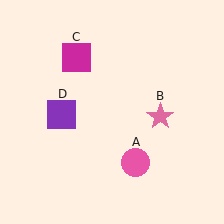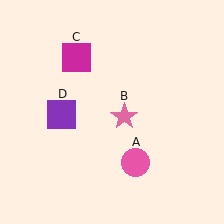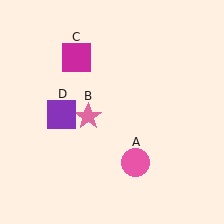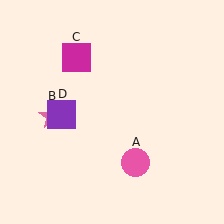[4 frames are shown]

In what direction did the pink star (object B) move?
The pink star (object B) moved left.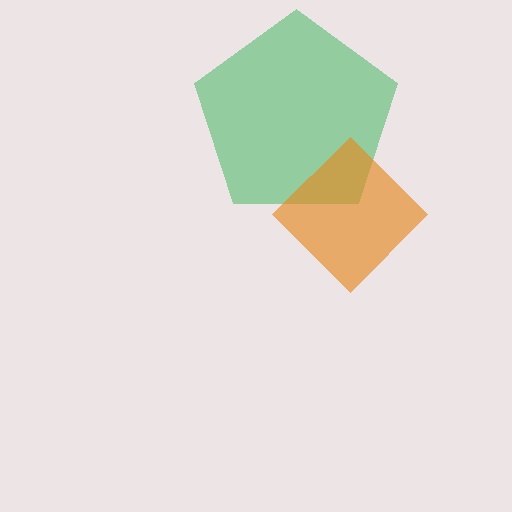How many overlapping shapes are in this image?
There are 2 overlapping shapes in the image.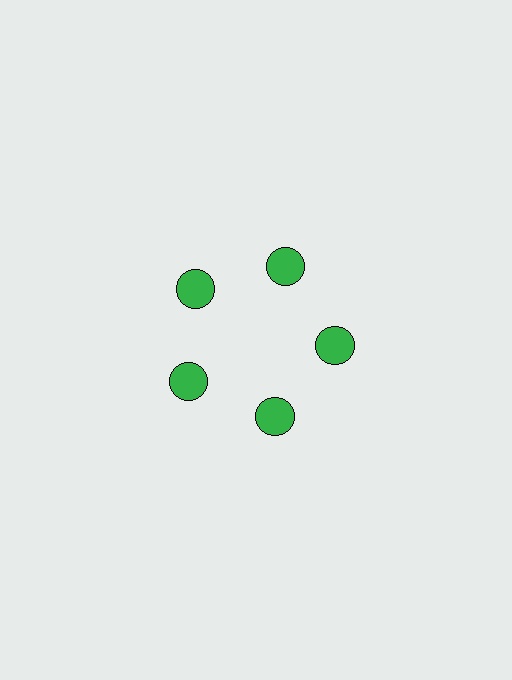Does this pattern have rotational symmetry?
Yes, this pattern has 5-fold rotational symmetry. It looks the same after rotating 72 degrees around the center.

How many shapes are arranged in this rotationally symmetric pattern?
There are 5 shapes, arranged in 5 groups of 1.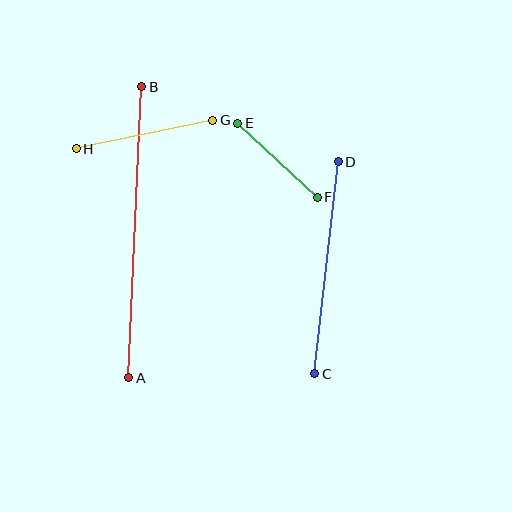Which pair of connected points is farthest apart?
Points A and B are farthest apart.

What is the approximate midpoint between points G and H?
The midpoint is at approximately (144, 135) pixels.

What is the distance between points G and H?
The distance is approximately 140 pixels.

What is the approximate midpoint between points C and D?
The midpoint is at approximately (326, 268) pixels.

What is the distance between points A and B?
The distance is approximately 291 pixels.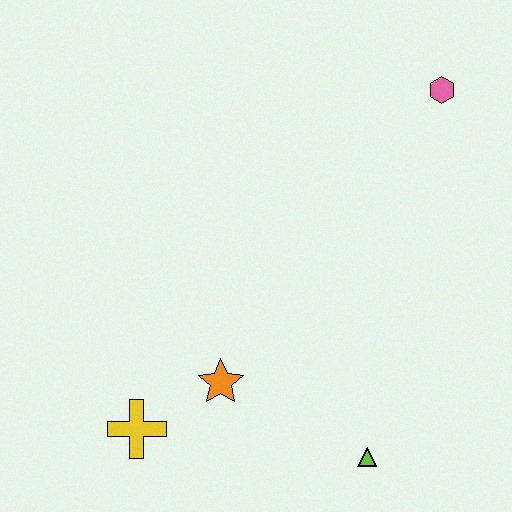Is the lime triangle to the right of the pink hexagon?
No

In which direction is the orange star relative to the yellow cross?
The orange star is to the right of the yellow cross.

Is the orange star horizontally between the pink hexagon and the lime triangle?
No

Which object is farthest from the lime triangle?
The pink hexagon is farthest from the lime triangle.